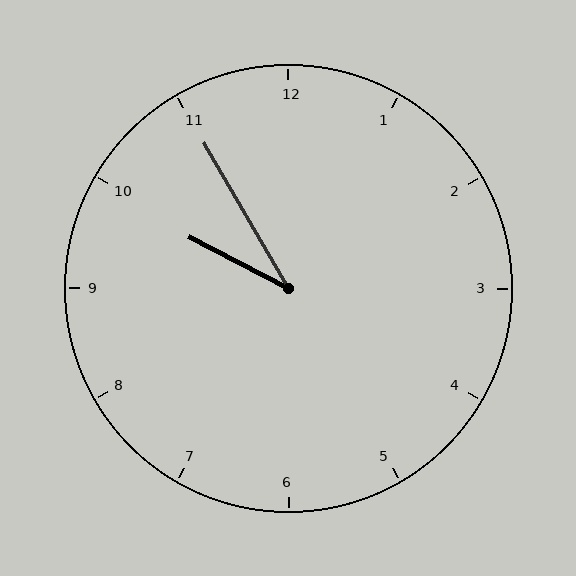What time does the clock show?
9:55.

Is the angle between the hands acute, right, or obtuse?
It is acute.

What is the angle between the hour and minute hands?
Approximately 32 degrees.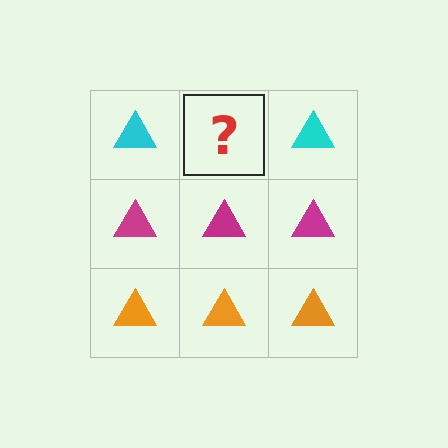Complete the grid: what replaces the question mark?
The question mark should be replaced with a cyan triangle.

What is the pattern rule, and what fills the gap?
The rule is that each row has a consistent color. The gap should be filled with a cyan triangle.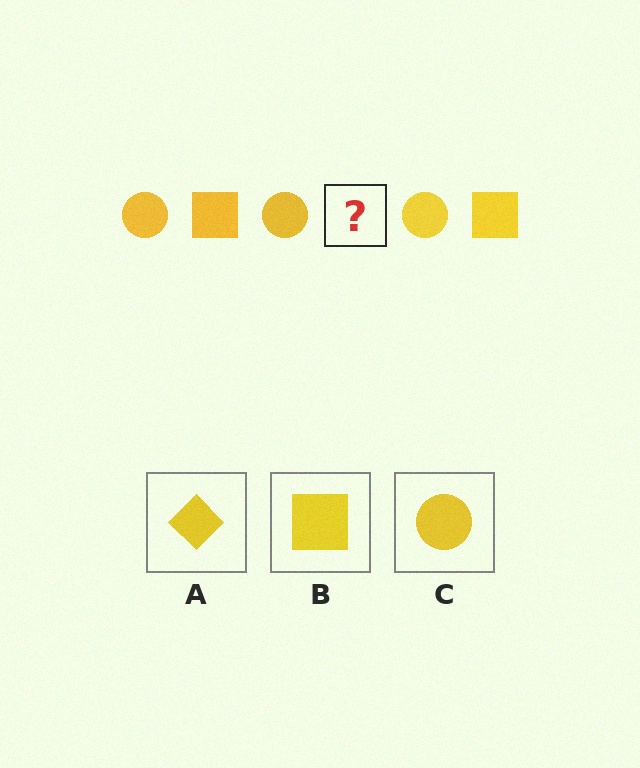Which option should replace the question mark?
Option B.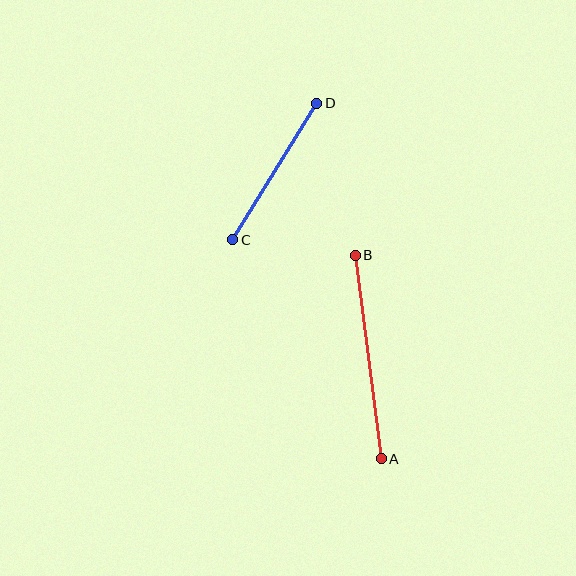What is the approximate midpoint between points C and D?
The midpoint is at approximately (275, 172) pixels.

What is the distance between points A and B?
The distance is approximately 205 pixels.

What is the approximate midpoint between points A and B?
The midpoint is at approximately (368, 357) pixels.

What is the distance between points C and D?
The distance is approximately 160 pixels.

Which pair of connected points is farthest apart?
Points A and B are farthest apart.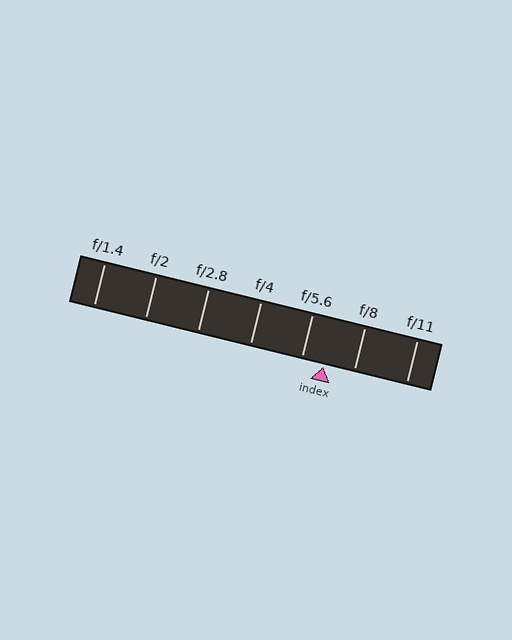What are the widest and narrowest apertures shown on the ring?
The widest aperture shown is f/1.4 and the narrowest is f/11.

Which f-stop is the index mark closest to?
The index mark is closest to f/5.6.